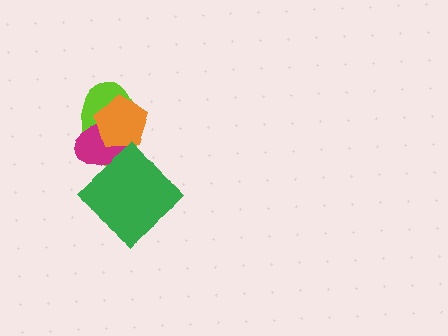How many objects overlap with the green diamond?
2 objects overlap with the green diamond.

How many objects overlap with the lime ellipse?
3 objects overlap with the lime ellipse.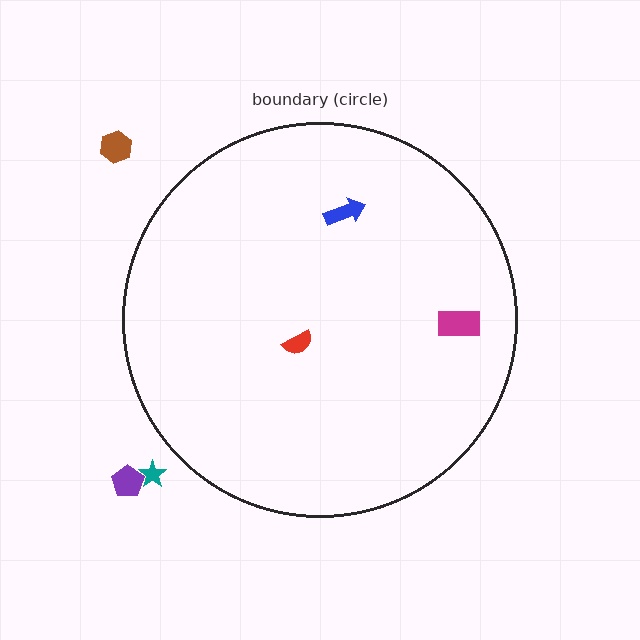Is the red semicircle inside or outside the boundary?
Inside.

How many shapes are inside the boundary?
3 inside, 3 outside.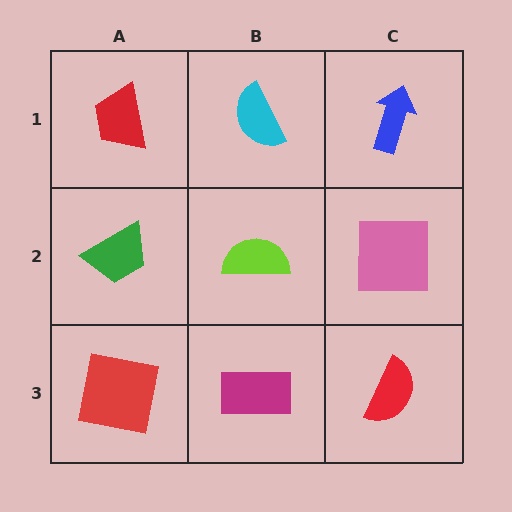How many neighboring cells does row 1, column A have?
2.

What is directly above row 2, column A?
A red trapezoid.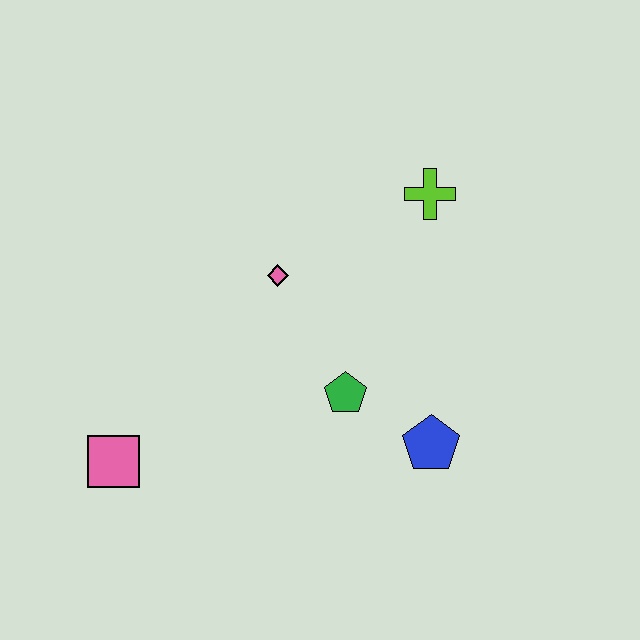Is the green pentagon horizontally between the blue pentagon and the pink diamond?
Yes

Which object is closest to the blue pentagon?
The green pentagon is closest to the blue pentagon.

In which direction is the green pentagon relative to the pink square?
The green pentagon is to the right of the pink square.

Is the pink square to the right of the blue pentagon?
No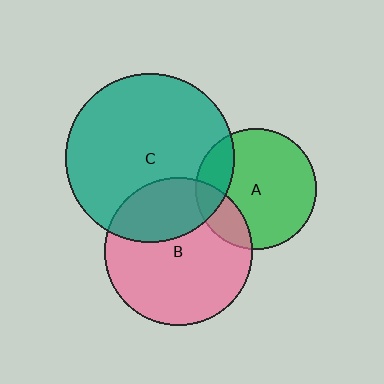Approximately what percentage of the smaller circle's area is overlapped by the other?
Approximately 20%.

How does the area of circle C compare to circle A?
Approximately 1.9 times.